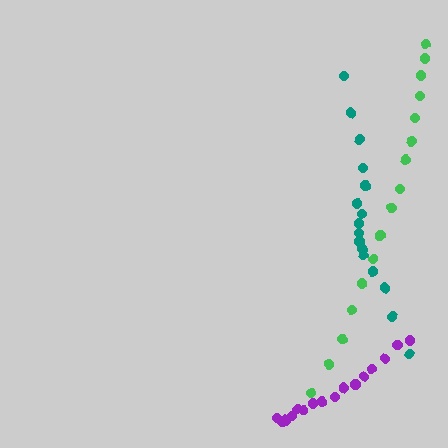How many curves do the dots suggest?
There are 3 distinct paths.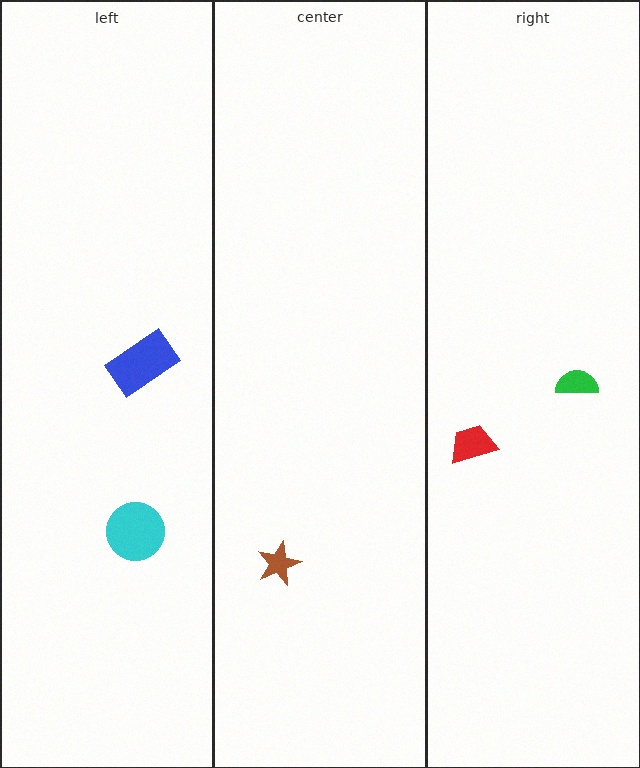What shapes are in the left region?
The cyan circle, the blue rectangle.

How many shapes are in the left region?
2.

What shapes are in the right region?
The green semicircle, the red trapezoid.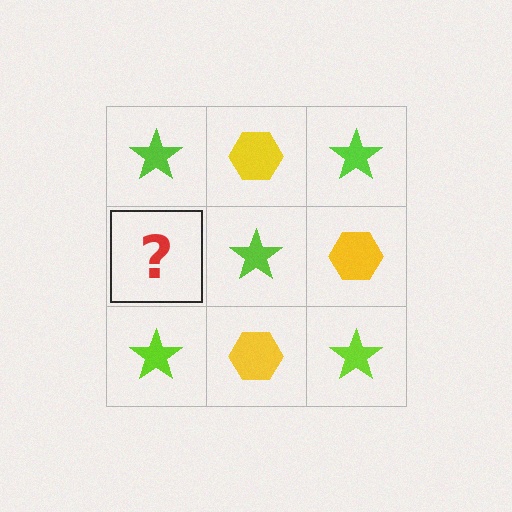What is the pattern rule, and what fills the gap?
The rule is that it alternates lime star and yellow hexagon in a checkerboard pattern. The gap should be filled with a yellow hexagon.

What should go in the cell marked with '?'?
The missing cell should contain a yellow hexagon.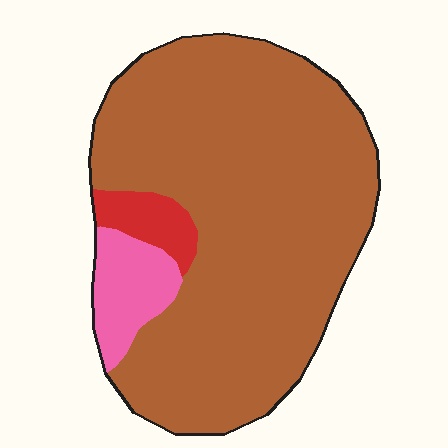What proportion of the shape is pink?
Pink covers around 10% of the shape.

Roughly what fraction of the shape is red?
Red covers 5% of the shape.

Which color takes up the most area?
Brown, at roughly 85%.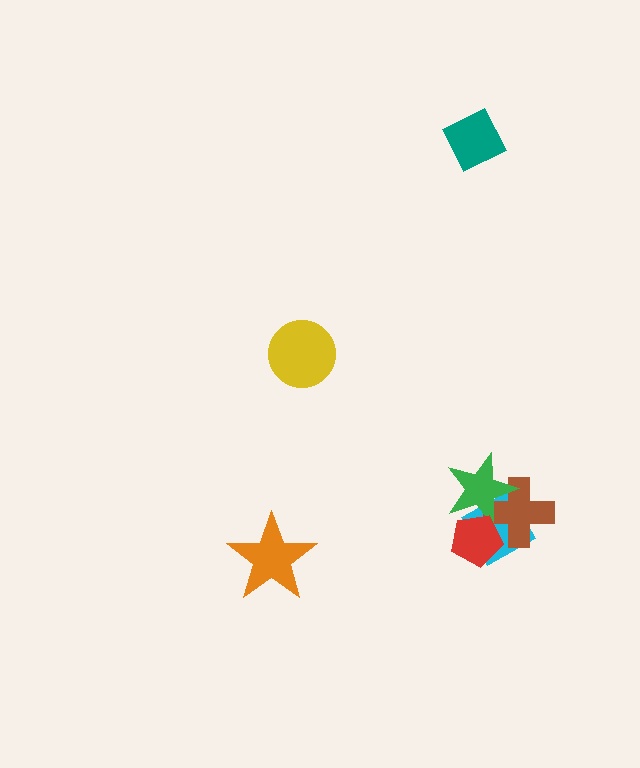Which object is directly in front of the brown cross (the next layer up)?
The green star is directly in front of the brown cross.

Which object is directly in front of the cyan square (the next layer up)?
The brown cross is directly in front of the cyan square.